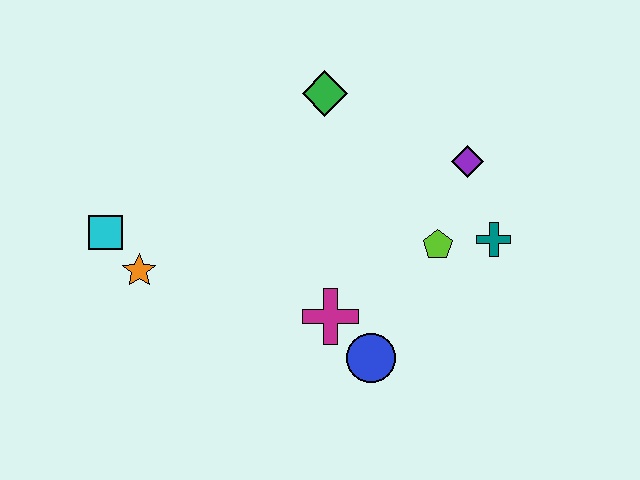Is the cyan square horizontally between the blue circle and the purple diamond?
No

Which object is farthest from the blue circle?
The cyan square is farthest from the blue circle.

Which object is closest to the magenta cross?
The blue circle is closest to the magenta cross.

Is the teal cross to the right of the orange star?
Yes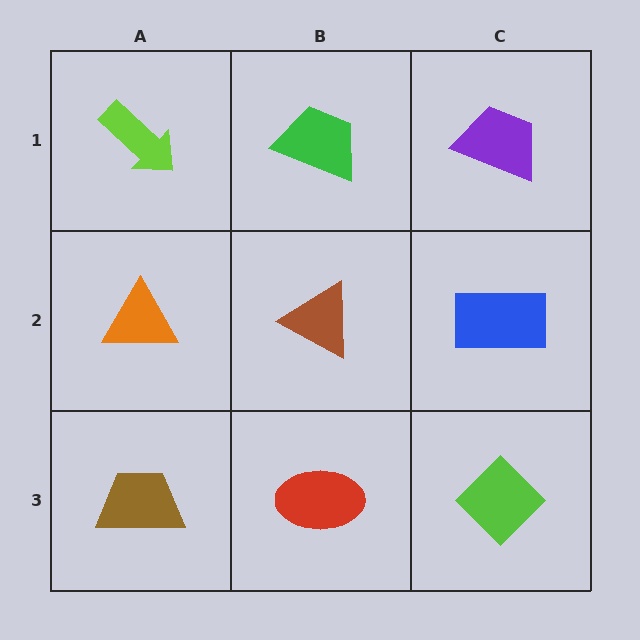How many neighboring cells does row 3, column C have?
2.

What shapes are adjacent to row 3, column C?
A blue rectangle (row 2, column C), a red ellipse (row 3, column B).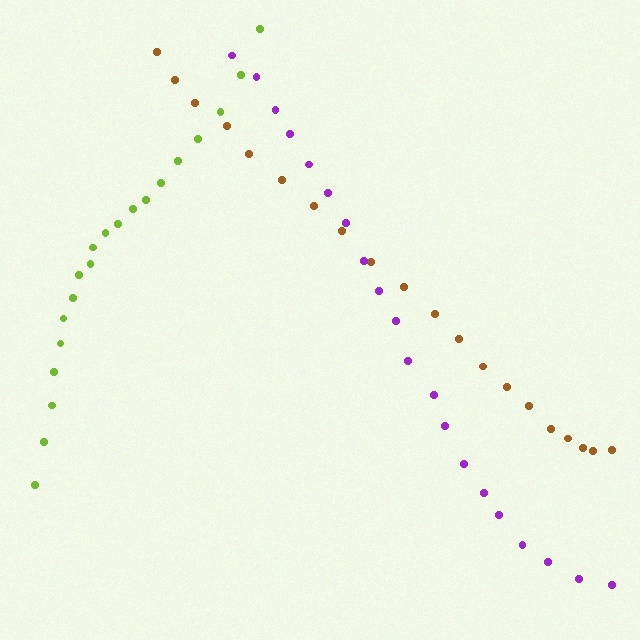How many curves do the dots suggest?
There are 3 distinct paths.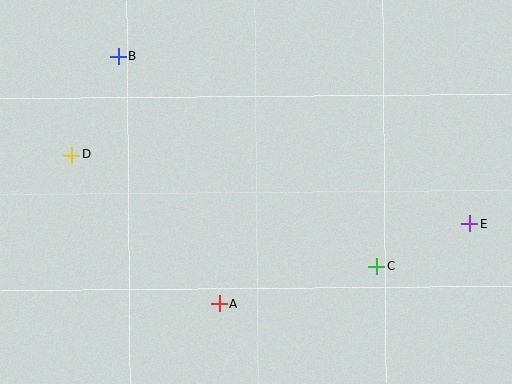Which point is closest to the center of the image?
Point A at (219, 304) is closest to the center.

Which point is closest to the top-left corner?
Point B is closest to the top-left corner.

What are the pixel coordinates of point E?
Point E is at (470, 224).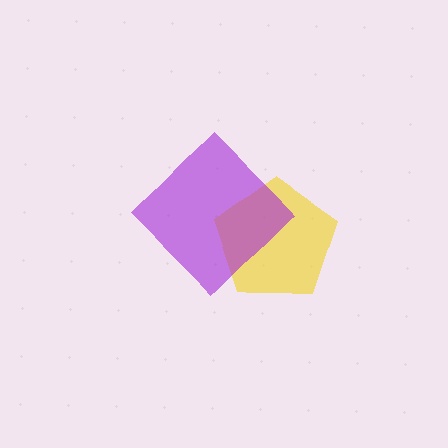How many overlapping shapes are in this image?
There are 2 overlapping shapes in the image.